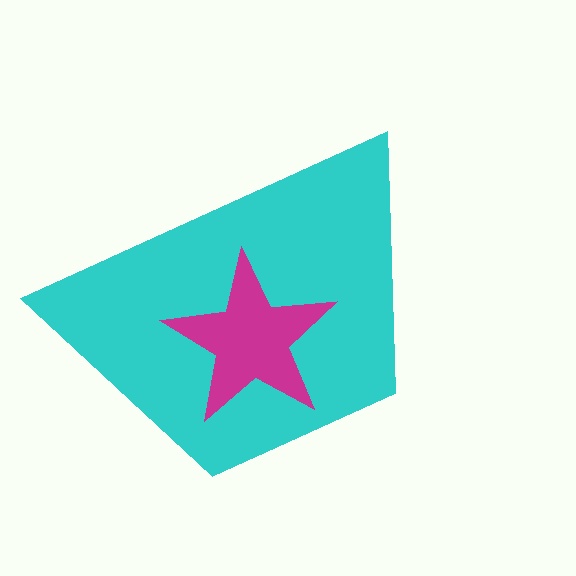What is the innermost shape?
The magenta star.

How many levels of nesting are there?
2.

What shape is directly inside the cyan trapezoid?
The magenta star.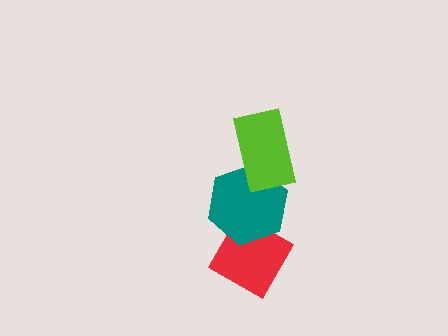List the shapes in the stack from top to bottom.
From top to bottom: the lime rectangle, the teal hexagon, the red diamond.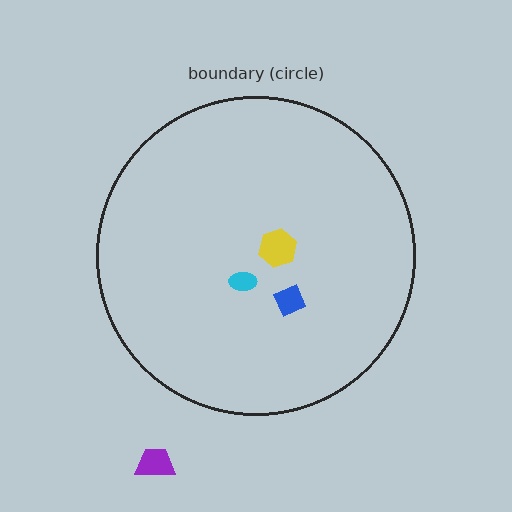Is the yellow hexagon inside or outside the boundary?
Inside.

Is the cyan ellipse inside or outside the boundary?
Inside.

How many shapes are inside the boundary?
3 inside, 1 outside.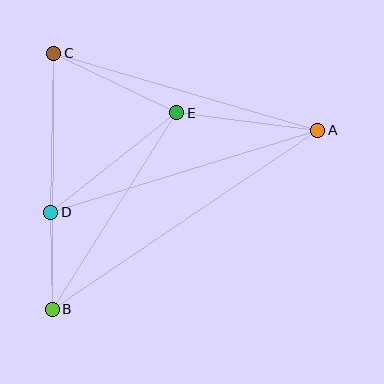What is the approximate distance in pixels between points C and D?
The distance between C and D is approximately 159 pixels.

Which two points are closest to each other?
Points B and D are closest to each other.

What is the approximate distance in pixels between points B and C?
The distance between B and C is approximately 256 pixels.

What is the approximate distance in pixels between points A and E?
The distance between A and E is approximately 142 pixels.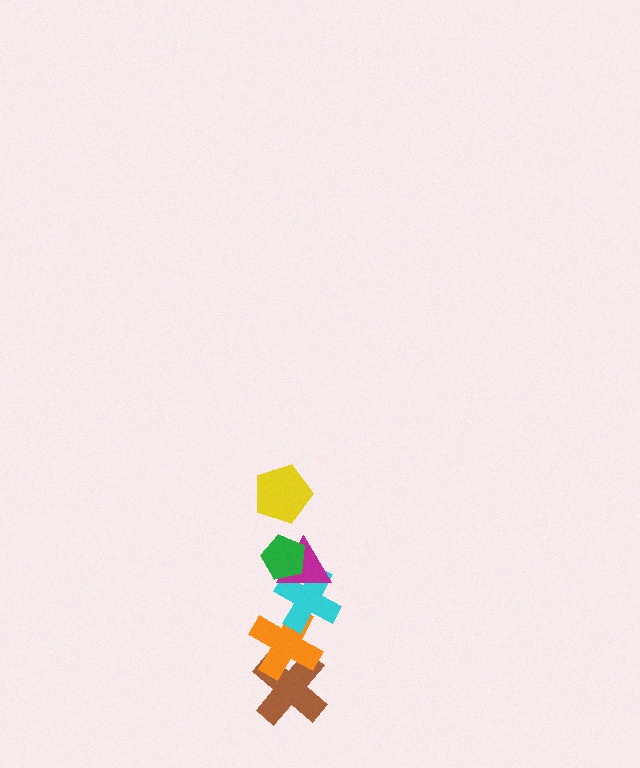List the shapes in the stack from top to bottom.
From top to bottom: the yellow pentagon, the green pentagon, the magenta triangle, the cyan cross, the orange cross, the brown cross.